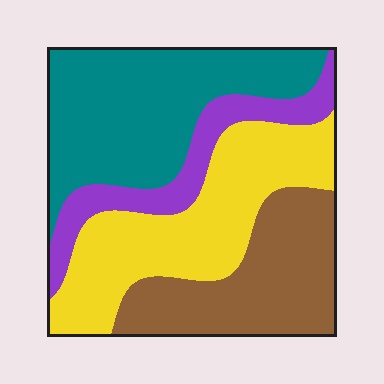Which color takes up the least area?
Purple, at roughly 15%.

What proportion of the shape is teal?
Teal takes up about one third (1/3) of the shape.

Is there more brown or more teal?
Teal.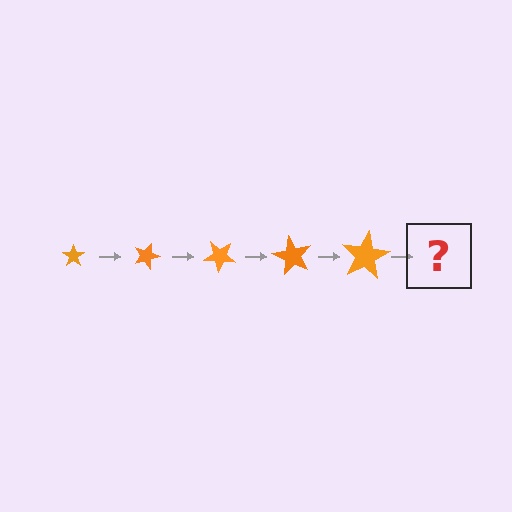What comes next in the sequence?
The next element should be a star, larger than the previous one and rotated 100 degrees from the start.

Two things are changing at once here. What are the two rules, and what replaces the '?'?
The two rules are that the star grows larger each step and it rotates 20 degrees each step. The '?' should be a star, larger than the previous one and rotated 100 degrees from the start.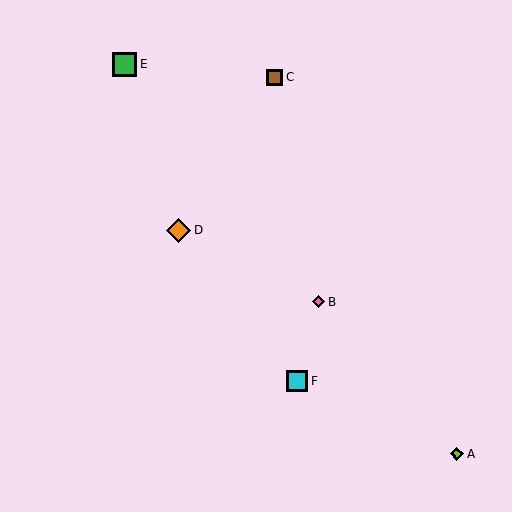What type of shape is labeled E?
Shape E is a green square.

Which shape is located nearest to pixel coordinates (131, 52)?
The green square (labeled E) at (125, 64) is nearest to that location.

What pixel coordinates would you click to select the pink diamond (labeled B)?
Click at (319, 302) to select the pink diamond B.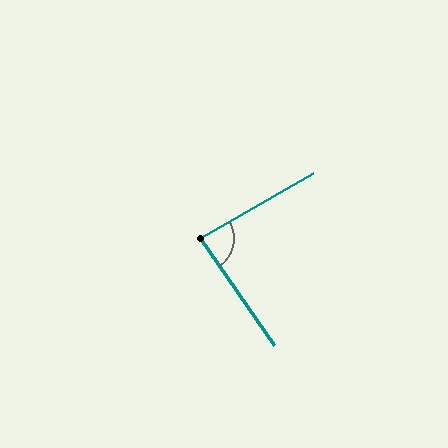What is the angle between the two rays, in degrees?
Approximately 85 degrees.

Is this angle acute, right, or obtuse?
It is approximately a right angle.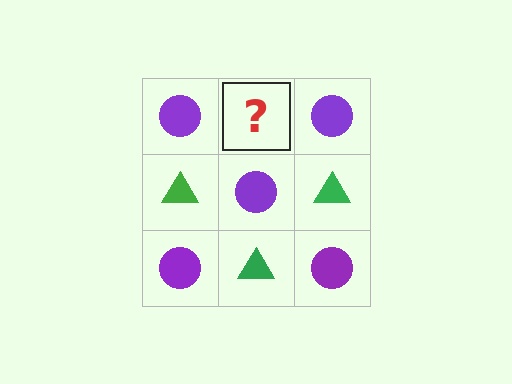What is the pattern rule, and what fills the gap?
The rule is that it alternates purple circle and green triangle in a checkerboard pattern. The gap should be filled with a green triangle.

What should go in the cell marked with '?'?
The missing cell should contain a green triangle.